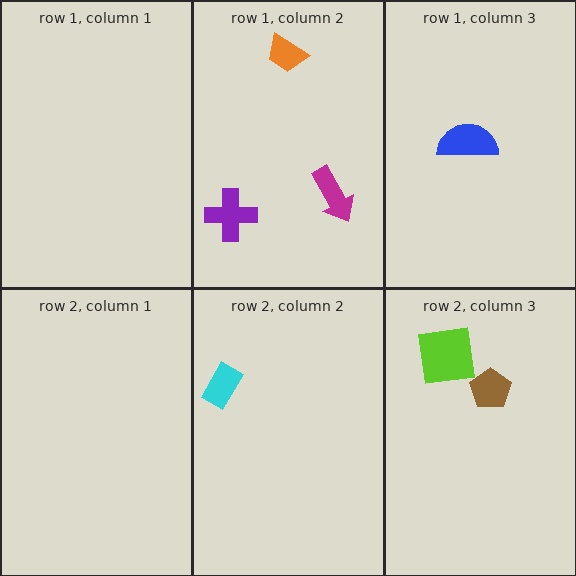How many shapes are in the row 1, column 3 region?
1.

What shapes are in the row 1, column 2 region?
The orange trapezoid, the purple cross, the magenta arrow.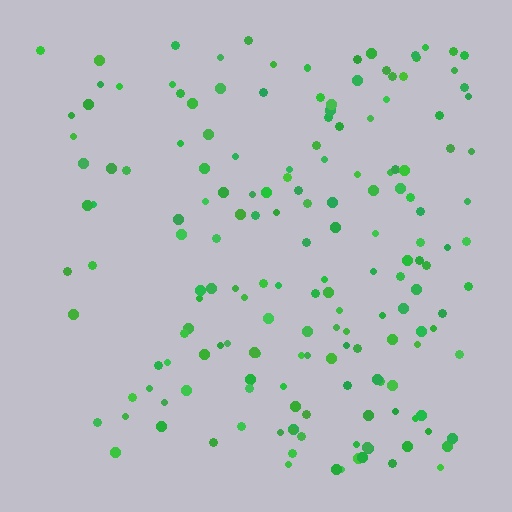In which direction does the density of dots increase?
From left to right, with the right side densest.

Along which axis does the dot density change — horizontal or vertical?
Horizontal.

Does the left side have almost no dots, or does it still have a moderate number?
Still a moderate number, just noticeably fewer than the right.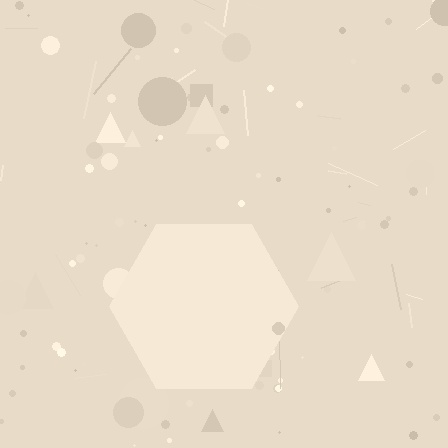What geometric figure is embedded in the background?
A hexagon is embedded in the background.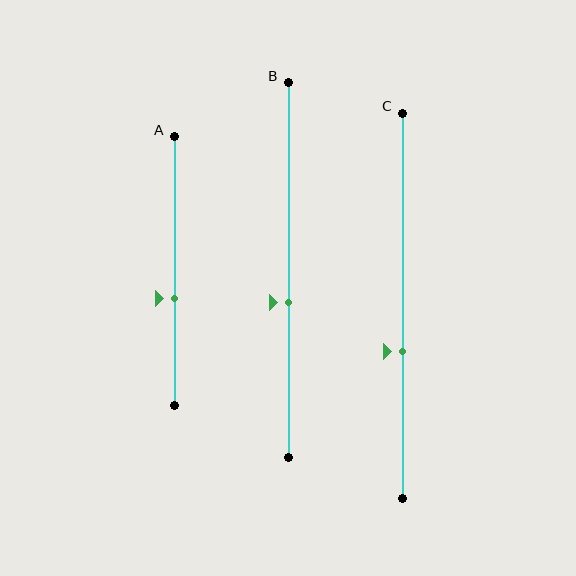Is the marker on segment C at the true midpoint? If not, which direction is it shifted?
No, the marker on segment C is shifted downward by about 12% of the segment length.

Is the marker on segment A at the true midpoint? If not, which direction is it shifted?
No, the marker on segment A is shifted downward by about 10% of the segment length.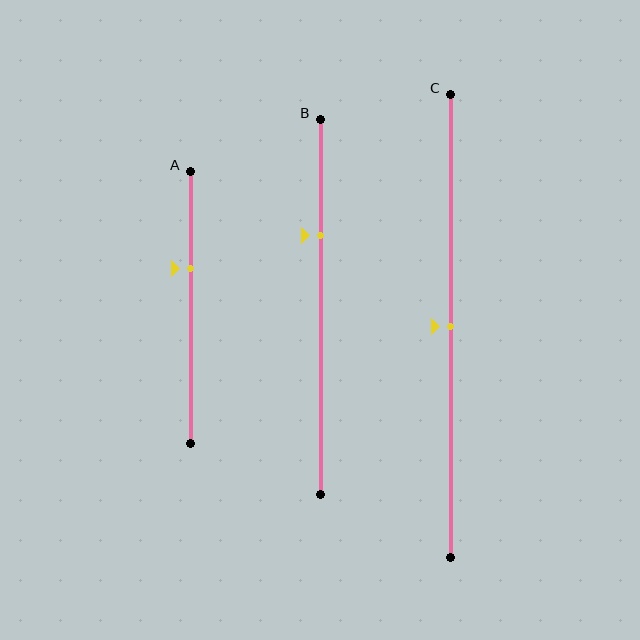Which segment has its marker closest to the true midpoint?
Segment C has its marker closest to the true midpoint.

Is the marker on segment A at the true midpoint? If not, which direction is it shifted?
No, the marker on segment A is shifted upward by about 14% of the segment length.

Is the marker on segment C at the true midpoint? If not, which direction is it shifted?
Yes, the marker on segment C is at the true midpoint.